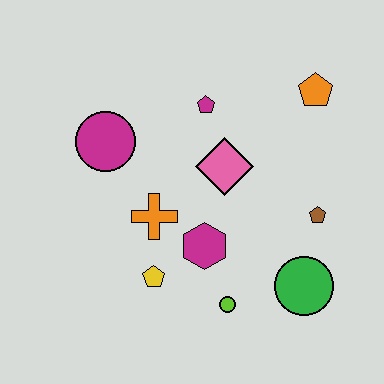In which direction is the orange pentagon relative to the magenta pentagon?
The orange pentagon is to the right of the magenta pentagon.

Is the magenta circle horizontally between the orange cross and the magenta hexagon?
No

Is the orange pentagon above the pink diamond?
Yes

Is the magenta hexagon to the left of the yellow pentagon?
No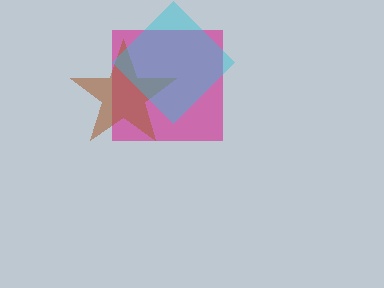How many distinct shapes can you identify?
There are 3 distinct shapes: a magenta square, a brown star, a cyan diamond.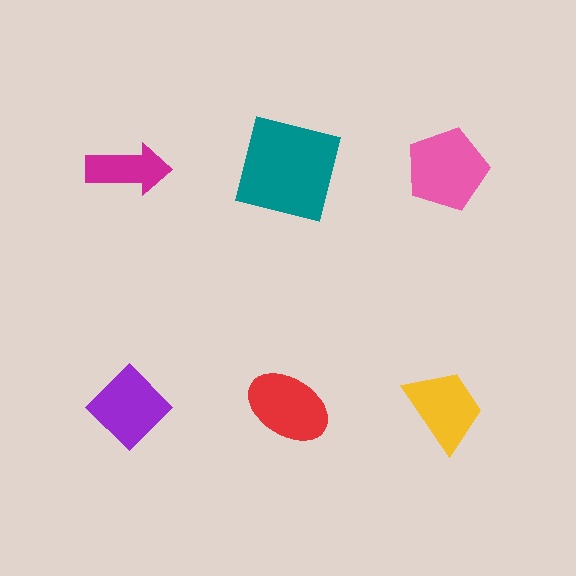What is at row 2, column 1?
A purple diamond.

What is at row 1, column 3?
A pink pentagon.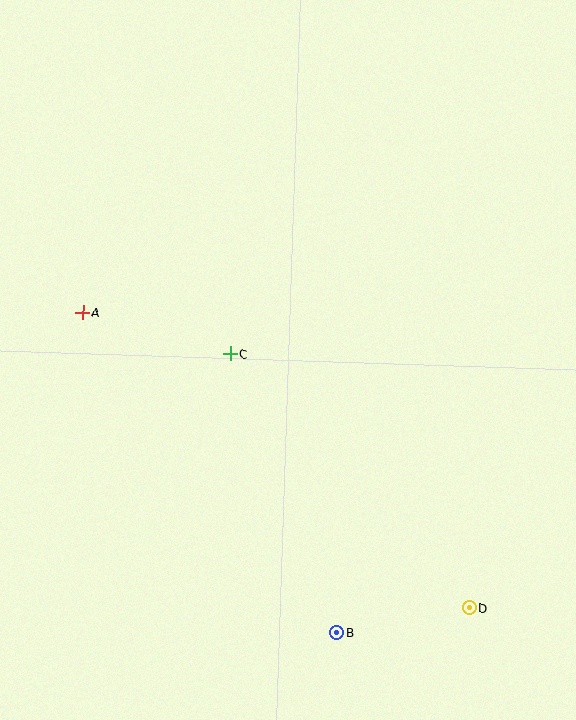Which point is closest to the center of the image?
Point C at (230, 354) is closest to the center.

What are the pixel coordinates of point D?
Point D is at (469, 608).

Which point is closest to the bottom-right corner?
Point D is closest to the bottom-right corner.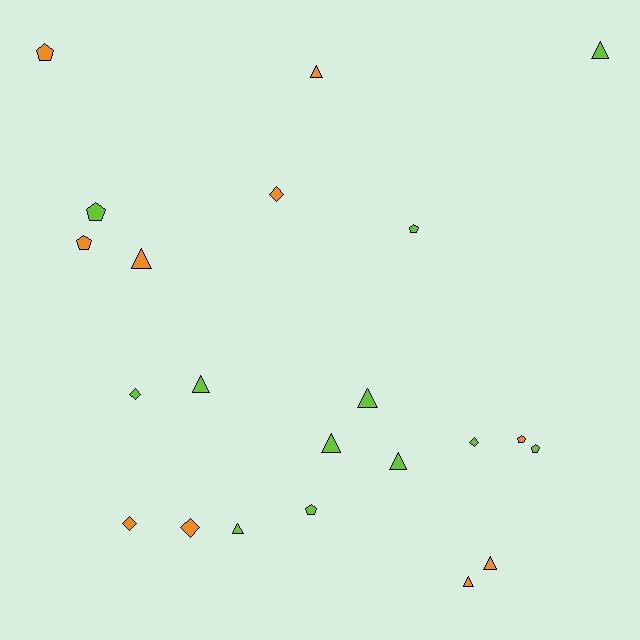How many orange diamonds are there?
There are 3 orange diamonds.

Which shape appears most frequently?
Triangle, with 10 objects.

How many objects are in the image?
There are 22 objects.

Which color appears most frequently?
Lime, with 12 objects.